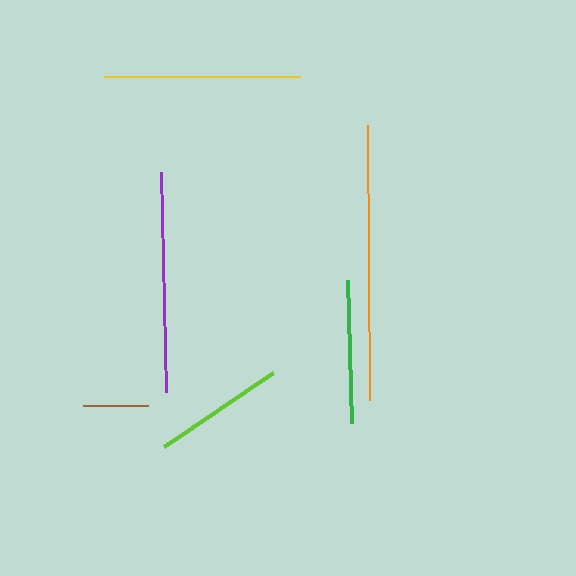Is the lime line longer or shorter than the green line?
The green line is longer than the lime line.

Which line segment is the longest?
The orange line is the longest at approximately 274 pixels.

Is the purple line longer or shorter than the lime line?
The purple line is longer than the lime line.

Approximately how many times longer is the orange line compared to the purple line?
The orange line is approximately 1.2 times the length of the purple line.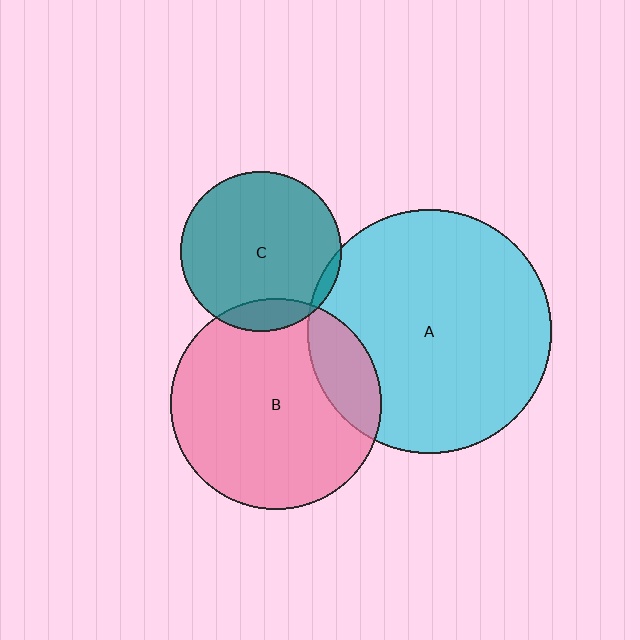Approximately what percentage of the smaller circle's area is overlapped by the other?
Approximately 5%.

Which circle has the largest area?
Circle A (cyan).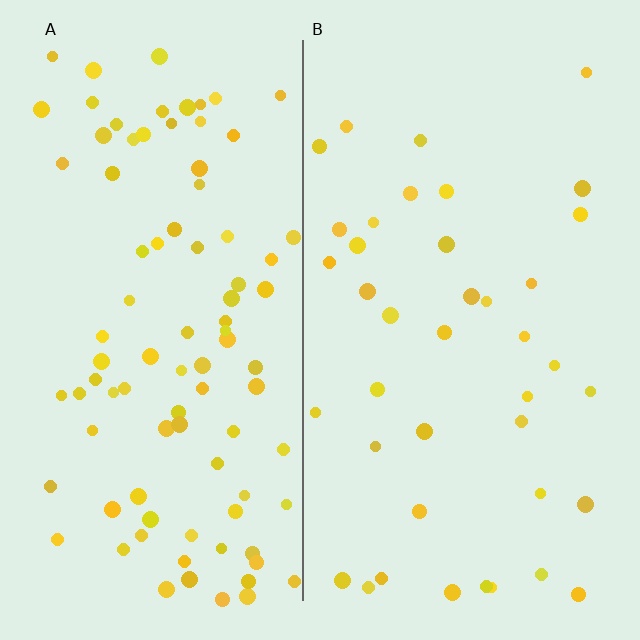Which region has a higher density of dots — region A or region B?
A (the left).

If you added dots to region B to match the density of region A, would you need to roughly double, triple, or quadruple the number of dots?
Approximately double.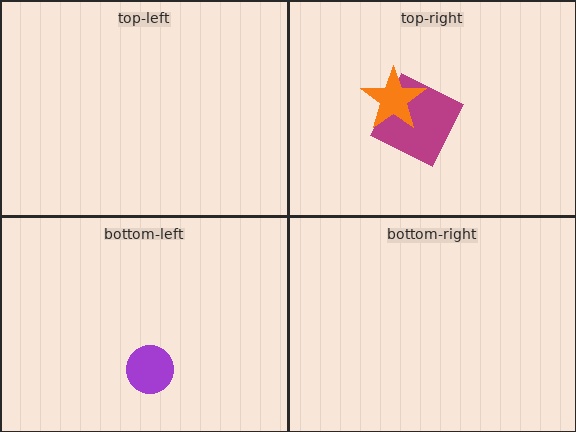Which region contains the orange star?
The top-right region.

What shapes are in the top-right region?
The magenta square, the orange star.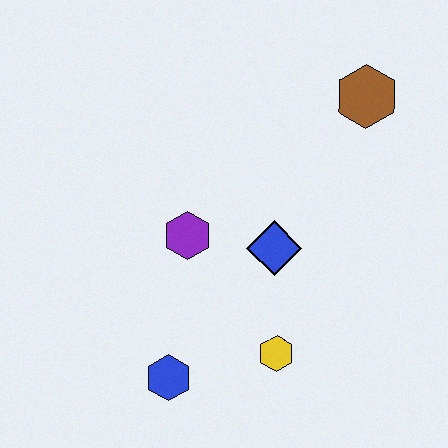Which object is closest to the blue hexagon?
The yellow hexagon is closest to the blue hexagon.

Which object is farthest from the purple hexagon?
The brown hexagon is farthest from the purple hexagon.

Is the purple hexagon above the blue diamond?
Yes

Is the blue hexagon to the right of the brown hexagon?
No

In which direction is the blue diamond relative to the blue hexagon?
The blue diamond is above the blue hexagon.